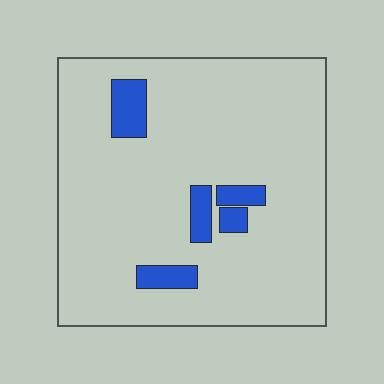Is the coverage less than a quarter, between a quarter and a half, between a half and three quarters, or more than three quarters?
Less than a quarter.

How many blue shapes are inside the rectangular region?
5.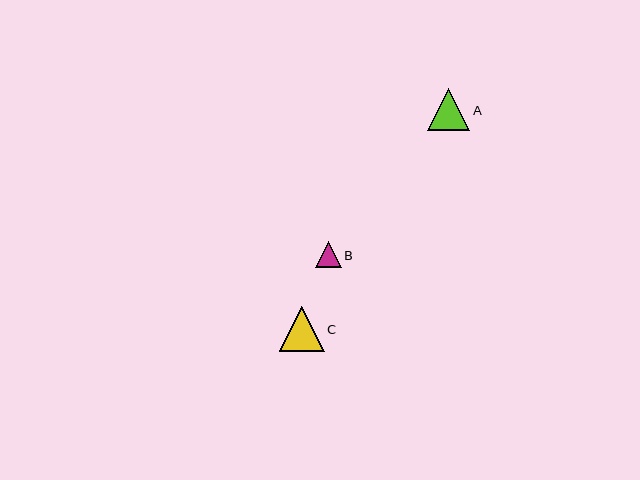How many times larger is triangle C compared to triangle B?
Triangle C is approximately 1.8 times the size of triangle B.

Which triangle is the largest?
Triangle C is the largest with a size of approximately 45 pixels.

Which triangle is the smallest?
Triangle B is the smallest with a size of approximately 26 pixels.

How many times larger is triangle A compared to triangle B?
Triangle A is approximately 1.6 times the size of triangle B.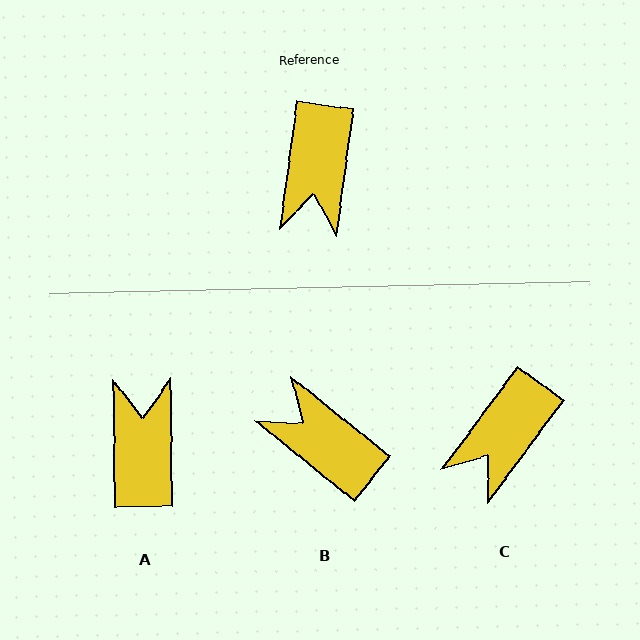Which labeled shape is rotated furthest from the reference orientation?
A, about 172 degrees away.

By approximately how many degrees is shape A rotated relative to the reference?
Approximately 172 degrees clockwise.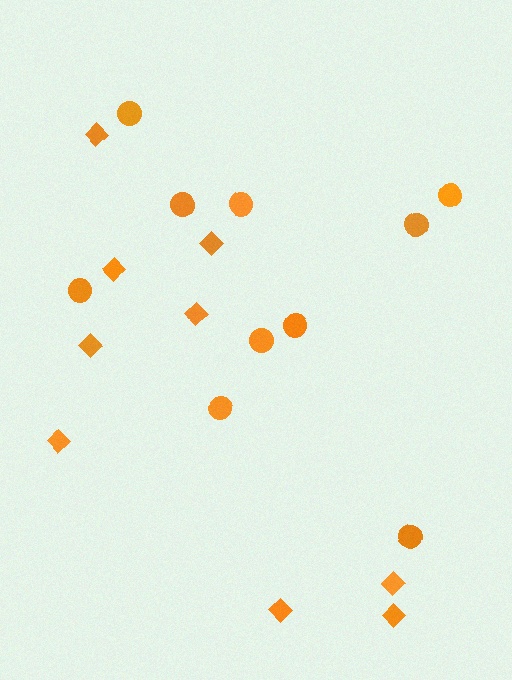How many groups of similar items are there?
There are 2 groups: one group of circles (10) and one group of diamonds (9).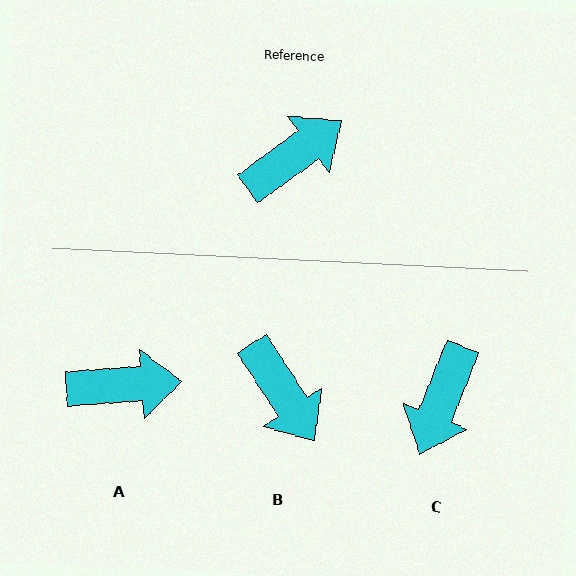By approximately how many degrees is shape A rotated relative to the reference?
Approximately 32 degrees clockwise.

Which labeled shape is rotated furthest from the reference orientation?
C, about 148 degrees away.